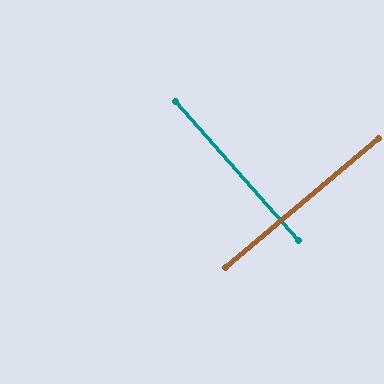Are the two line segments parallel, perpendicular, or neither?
Perpendicular — they meet at approximately 89°.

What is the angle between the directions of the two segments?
Approximately 89 degrees.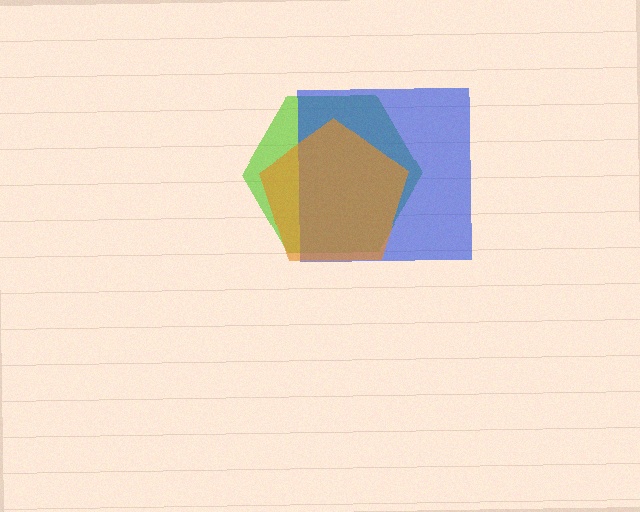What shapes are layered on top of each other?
The layered shapes are: a lime hexagon, a blue square, an orange pentagon.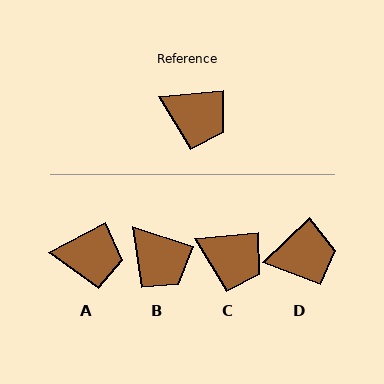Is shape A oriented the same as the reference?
No, it is off by about 23 degrees.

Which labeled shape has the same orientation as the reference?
C.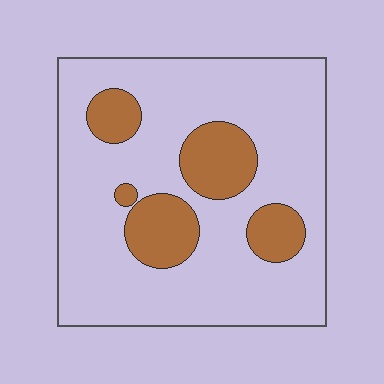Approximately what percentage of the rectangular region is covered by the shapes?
Approximately 20%.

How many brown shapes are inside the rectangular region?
5.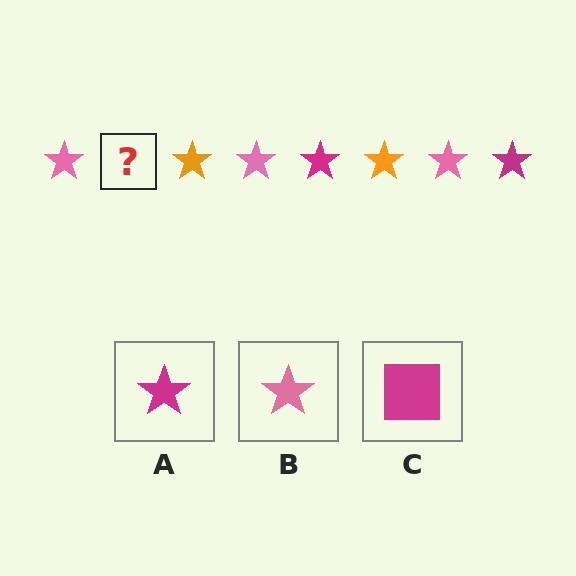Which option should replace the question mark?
Option A.